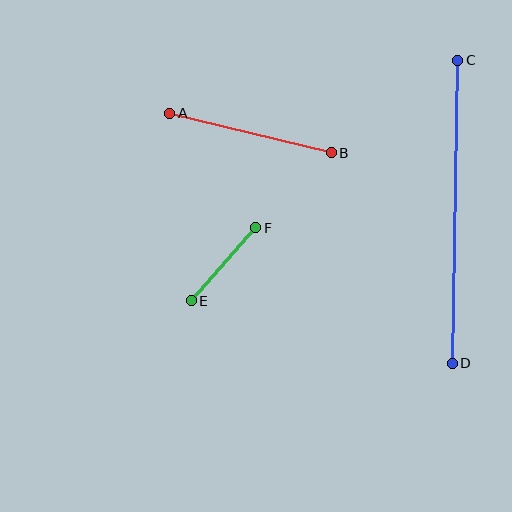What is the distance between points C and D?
The distance is approximately 303 pixels.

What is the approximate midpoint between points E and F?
The midpoint is at approximately (223, 264) pixels.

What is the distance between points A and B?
The distance is approximately 167 pixels.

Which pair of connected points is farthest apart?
Points C and D are farthest apart.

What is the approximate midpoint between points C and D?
The midpoint is at approximately (455, 212) pixels.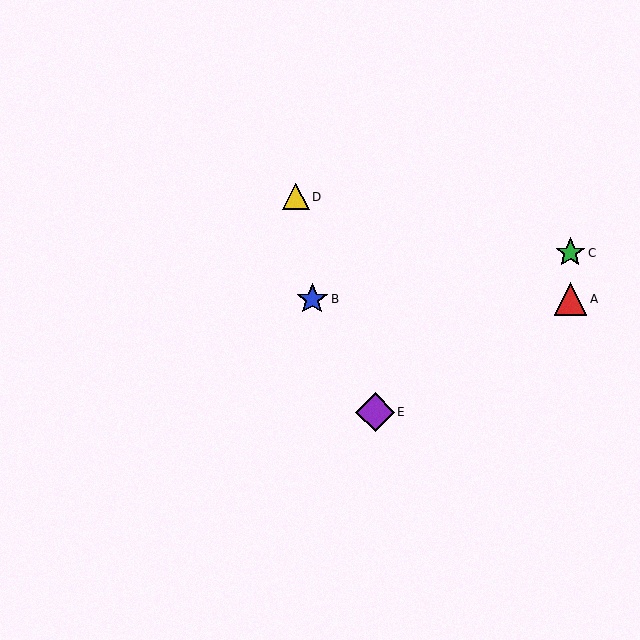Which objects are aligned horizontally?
Objects A, B are aligned horizontally.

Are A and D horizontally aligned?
No, A is at y≈299 and D is at y≈197.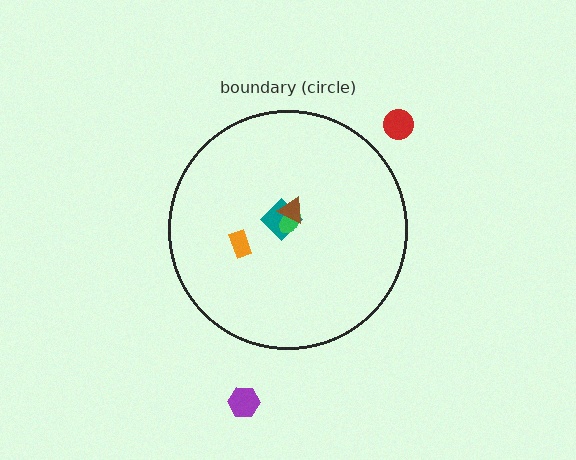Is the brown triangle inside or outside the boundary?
Inside.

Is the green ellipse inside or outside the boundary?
Inside.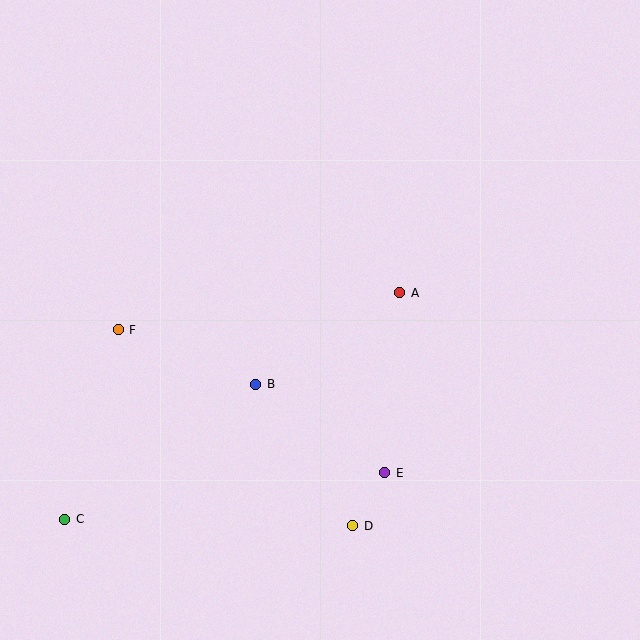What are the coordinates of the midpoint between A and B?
The midpoint between A and B is at (328, 338).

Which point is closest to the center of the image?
Point A at (400, 293) is closest to the center.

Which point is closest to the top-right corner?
Point A is closest to the top-right corner.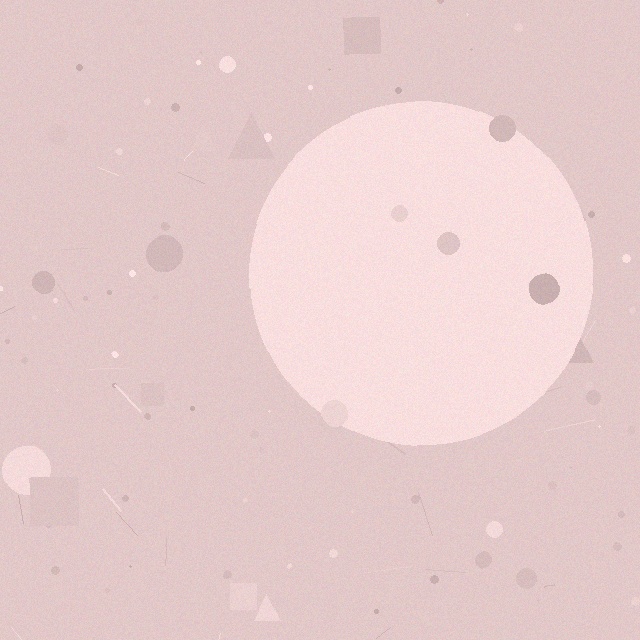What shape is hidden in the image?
A circle is hidden in the image.